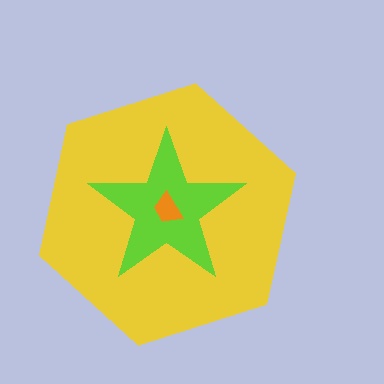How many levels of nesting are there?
3.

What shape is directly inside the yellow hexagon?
The lime star.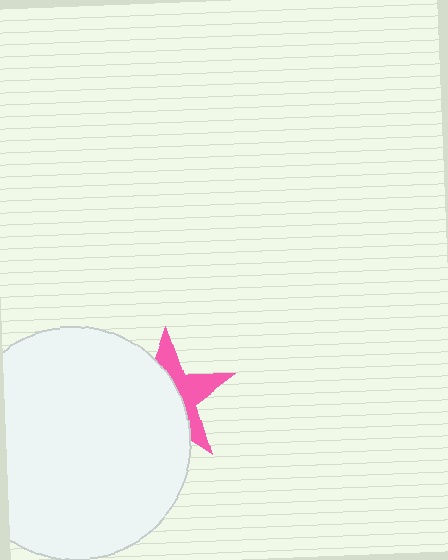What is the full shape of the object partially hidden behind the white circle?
The partially hidden object is a pink star.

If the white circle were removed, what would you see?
You would see the complete pink star.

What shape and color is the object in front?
The object in front is a white circle.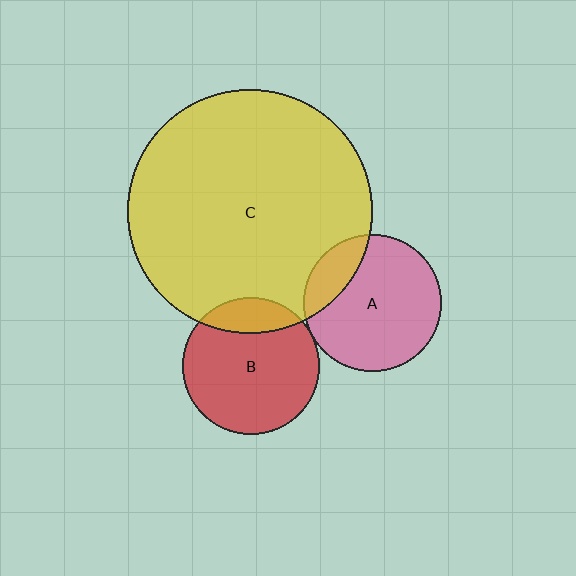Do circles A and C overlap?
Yes.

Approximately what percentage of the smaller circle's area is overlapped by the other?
Approximately 20%.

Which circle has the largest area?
Circle C (yellow).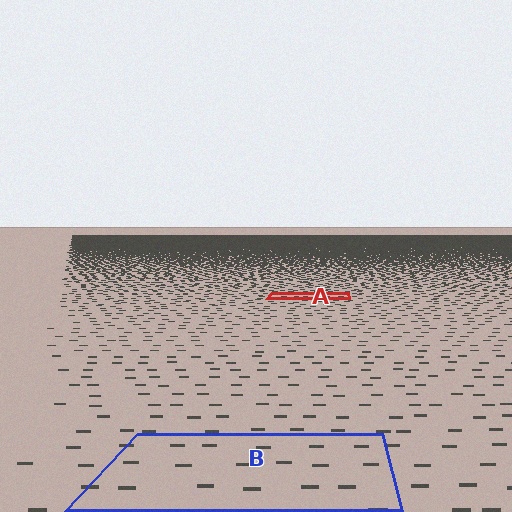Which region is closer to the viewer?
Region B is closer. The texture elements there are larger and more spread out.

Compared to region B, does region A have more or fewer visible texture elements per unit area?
Region A has more texture elements per unit area — they are packed more densely because it is farther away.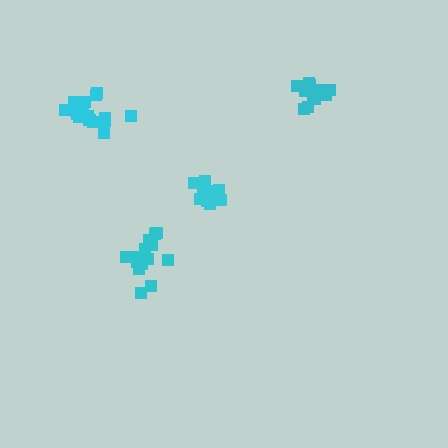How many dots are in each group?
Group 1: 16 dots, Group 2: 13 dots, Group 3: 16 dots, Group 4: 13 dots (58 total).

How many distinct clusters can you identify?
There are 4 distinct clusters.